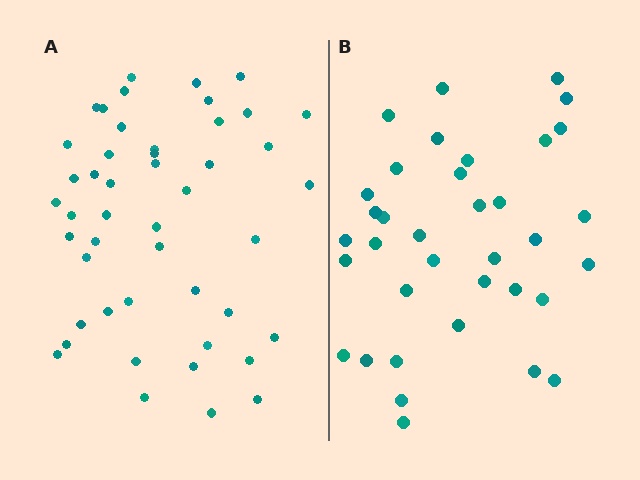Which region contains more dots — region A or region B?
Region A (the left region) has more dots.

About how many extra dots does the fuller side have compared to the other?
Region A has roughly 12 or so more dots than region B.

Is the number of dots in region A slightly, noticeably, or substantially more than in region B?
Region A has noticeably more, but not dramatically so. The ratio is roughly 1.3 to 1.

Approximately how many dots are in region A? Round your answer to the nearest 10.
About 50 dots. (The exact count is 47, which rounds to 50.)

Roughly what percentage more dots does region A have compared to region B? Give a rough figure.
About 30% more.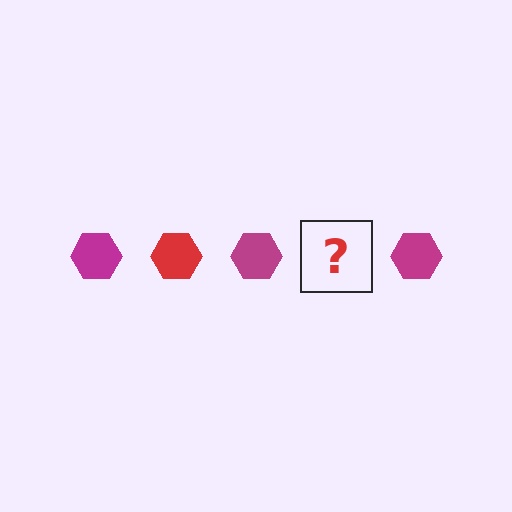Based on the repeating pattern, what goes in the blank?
The blank should be a red hexagon.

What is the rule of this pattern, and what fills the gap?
The rule is that the pattern cycles through magenta, red hexagons. The gap should be filled with a red hexagon.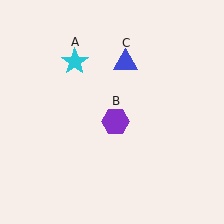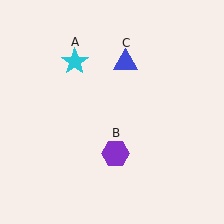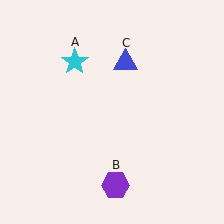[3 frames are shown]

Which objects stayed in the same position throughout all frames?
Cyan star (object A) and blue triangle (object C) remained stationary.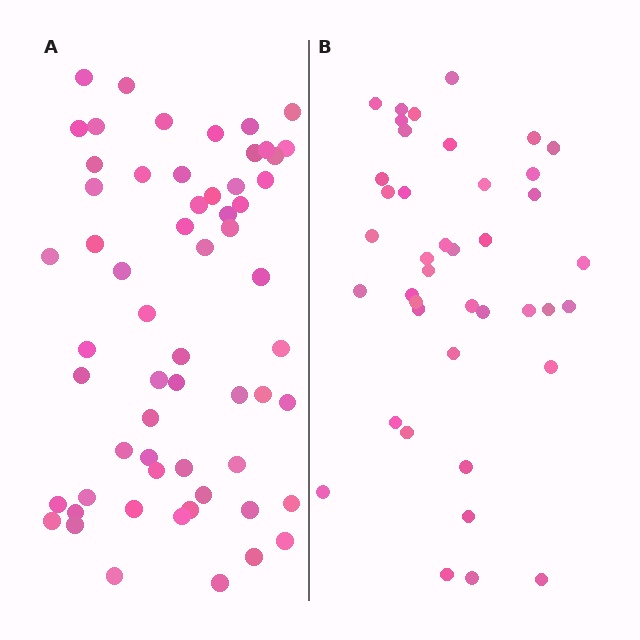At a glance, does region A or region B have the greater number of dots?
Region A (the left region) has more dots.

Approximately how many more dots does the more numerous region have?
Region A has approximately 20 more dots than region B.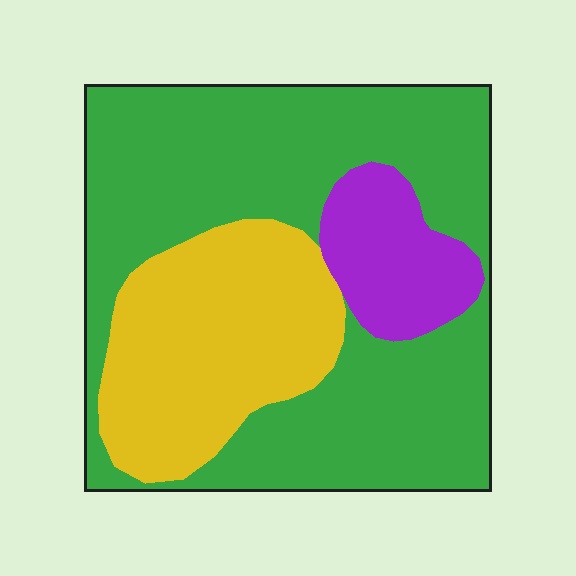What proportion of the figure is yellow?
Yellow takes up between a sixth and a third of the figure.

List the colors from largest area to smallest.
From largest to smallest: green, yellow, purple.